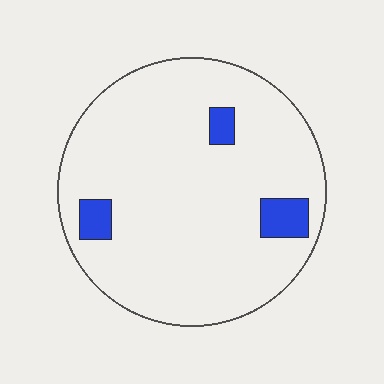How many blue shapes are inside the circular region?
3.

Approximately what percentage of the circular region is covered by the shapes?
Approximately 10%.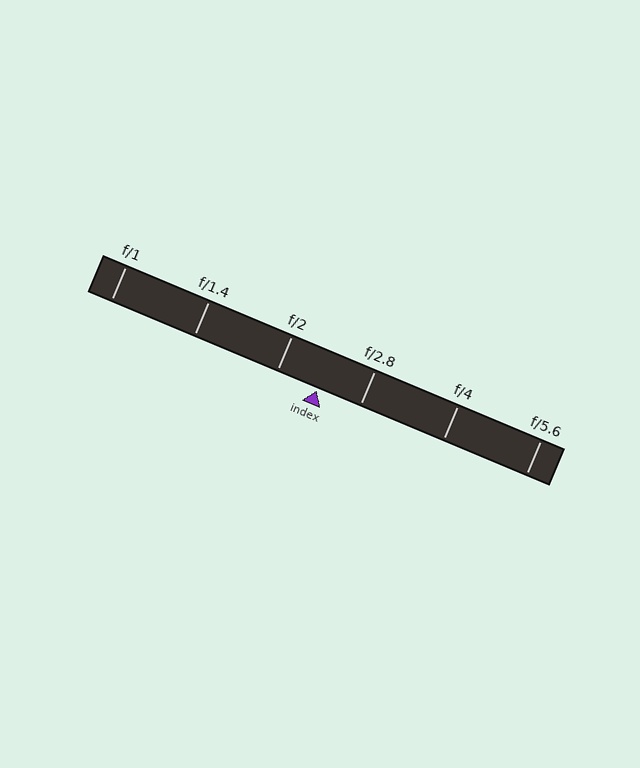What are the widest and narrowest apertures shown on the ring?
The widest aperture shown is f/1 and the narrowest is f/5.6.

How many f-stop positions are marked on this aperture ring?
There are 6 f-stop positions marked.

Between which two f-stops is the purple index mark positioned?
The index mark is between f/2 and f/2.8.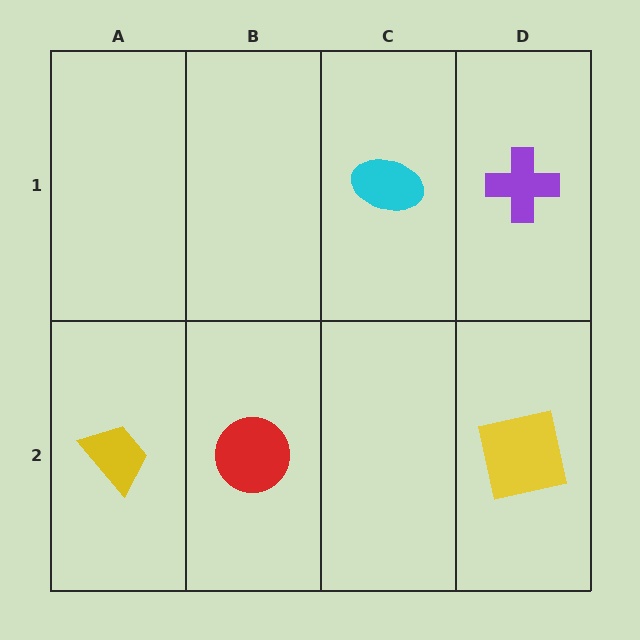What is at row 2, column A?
A yellow trapezoid.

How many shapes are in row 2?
3 shapes.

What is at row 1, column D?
A purple cross.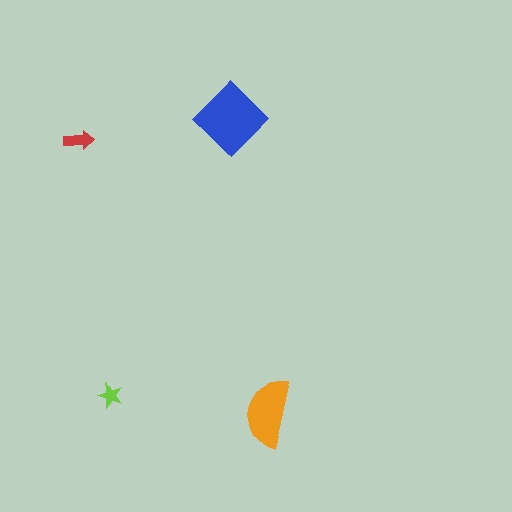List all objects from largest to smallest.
The blue diamond, the orange semicircle, the red arrow, the lime star.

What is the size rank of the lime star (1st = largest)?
4th.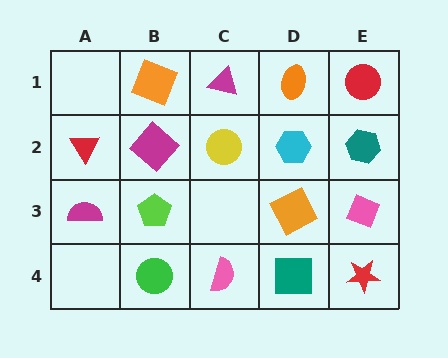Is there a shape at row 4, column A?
No, that cell is empty.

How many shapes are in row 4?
4 shapes.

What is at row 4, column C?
A pink semicircle.